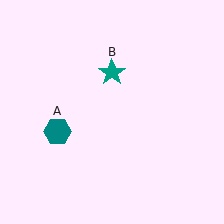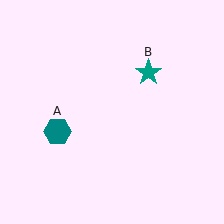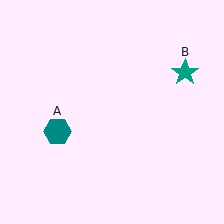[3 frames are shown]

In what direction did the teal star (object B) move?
The teal star (object B) moved right.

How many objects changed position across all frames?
1 object changed position: teal star (object B).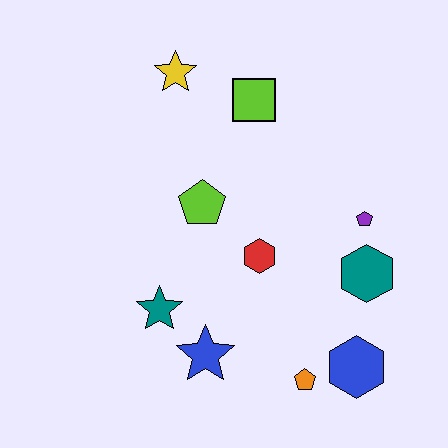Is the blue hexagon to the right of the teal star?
Yes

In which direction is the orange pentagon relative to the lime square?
The orange pentagon is below the lime square.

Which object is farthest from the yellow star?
The blue hexagon is farthest from the yellow star.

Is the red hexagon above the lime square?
No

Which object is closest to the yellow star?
The lime square is closest to the yellow star.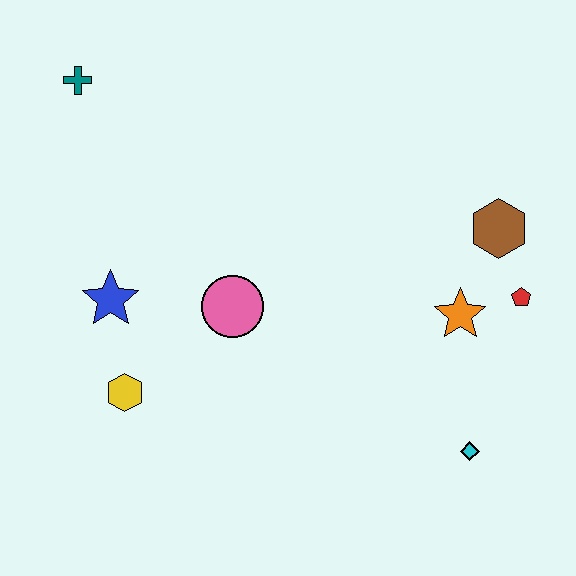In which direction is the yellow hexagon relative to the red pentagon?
The yellow hexagon is to the left of the red pentagon.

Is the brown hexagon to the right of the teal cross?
Yes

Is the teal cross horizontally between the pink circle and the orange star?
No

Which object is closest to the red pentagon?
The orange star is closest to the red pentagon.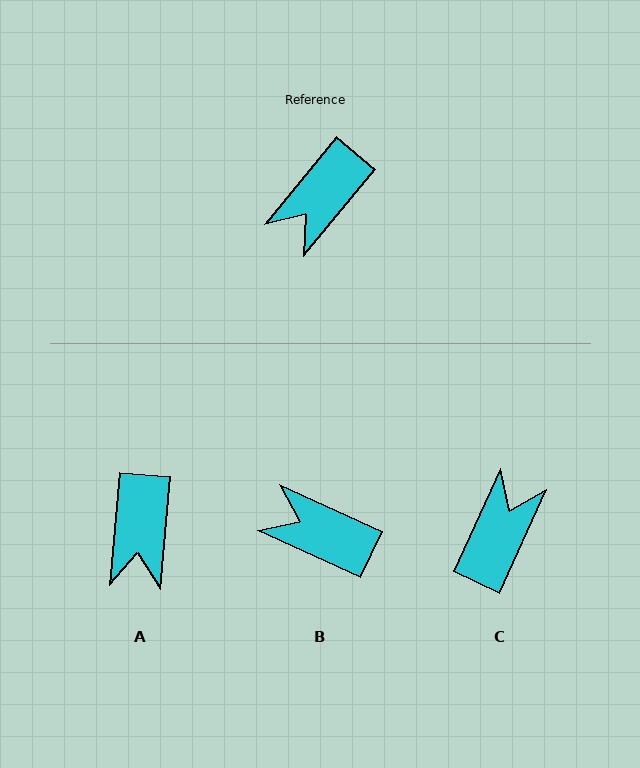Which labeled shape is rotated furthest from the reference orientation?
C, about 165 degrees away.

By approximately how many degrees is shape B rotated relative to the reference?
Approximately 75 degrees clockwise.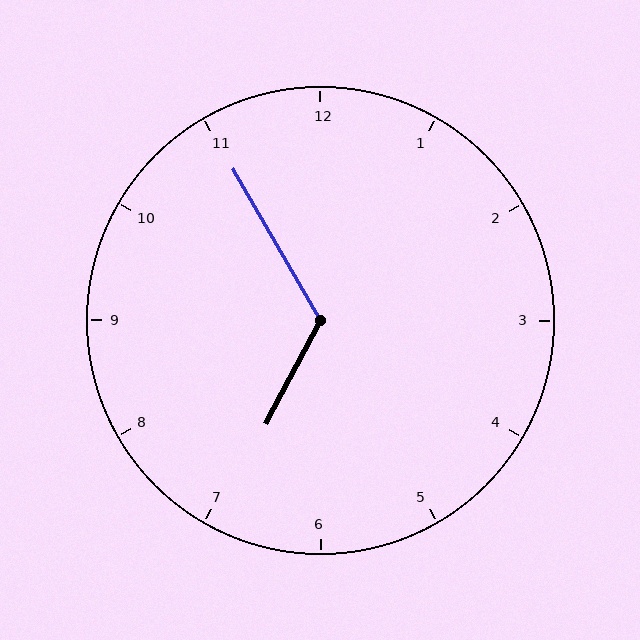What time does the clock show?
6:55.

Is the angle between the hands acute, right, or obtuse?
It is obtuse.